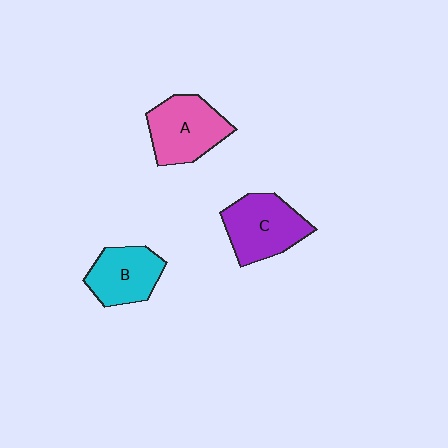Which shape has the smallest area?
Shape B (cyan).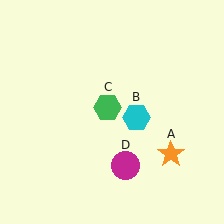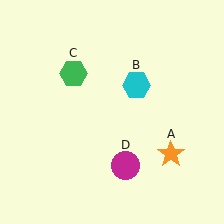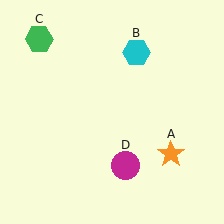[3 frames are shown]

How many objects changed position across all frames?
2 objects changed position: cyan hexagon (object B), green hexagon (object C).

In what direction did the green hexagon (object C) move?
The green hexagon (object C) moved up and to the left.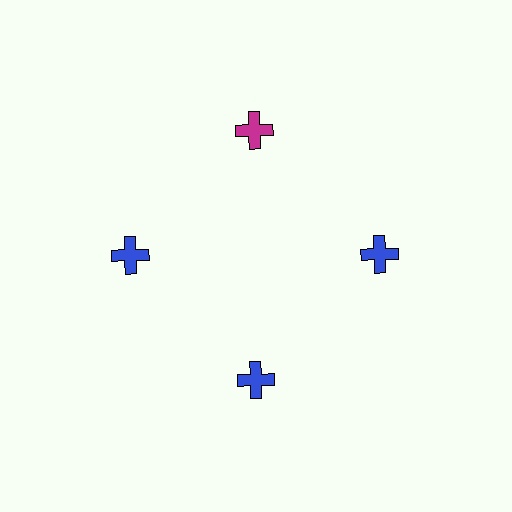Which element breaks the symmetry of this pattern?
The magenta cross at roughly the 12 o'clock position breaks the symmetry. All other shapes are blue crosses.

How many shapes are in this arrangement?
There are 4 shapes arranged in a ring pattern.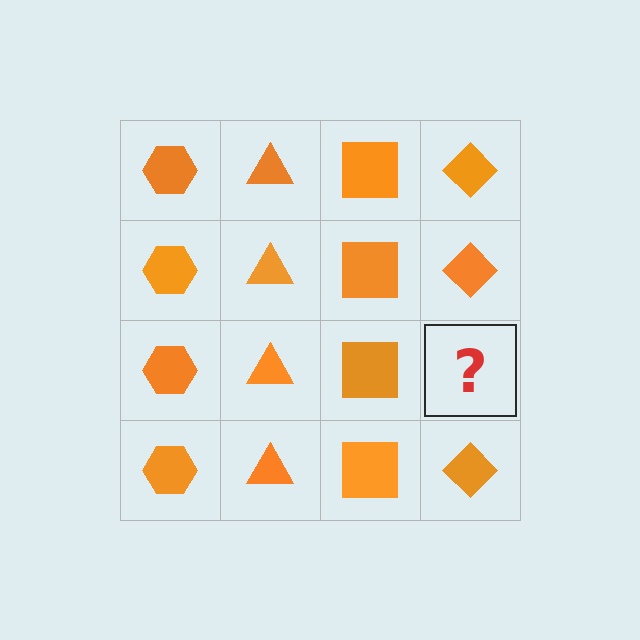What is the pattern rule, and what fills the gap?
The rule is that each column has a consistent shape. The gap should be filled with an orange diamond.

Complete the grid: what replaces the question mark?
The question mark should be replaced with an orange diamond.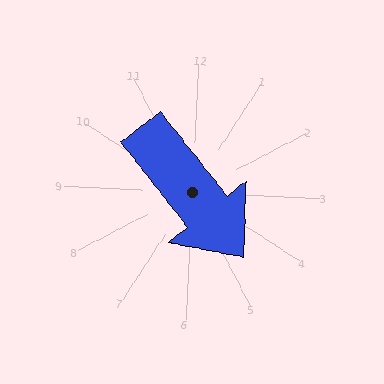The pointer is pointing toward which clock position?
Roughly 5 o'clock.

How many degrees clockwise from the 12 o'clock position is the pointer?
Approximately 139 degrees.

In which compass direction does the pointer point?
Southeast.